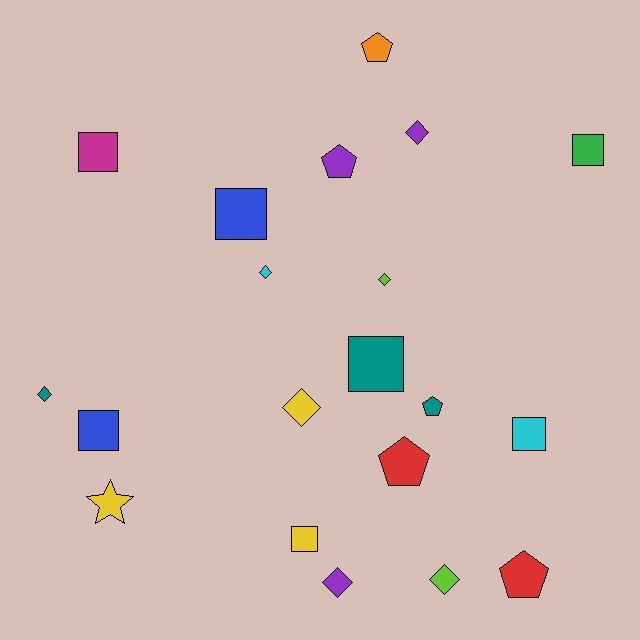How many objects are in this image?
There are 20 objects.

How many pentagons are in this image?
There are 5 pentagons.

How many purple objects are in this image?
There are 3 purple objects.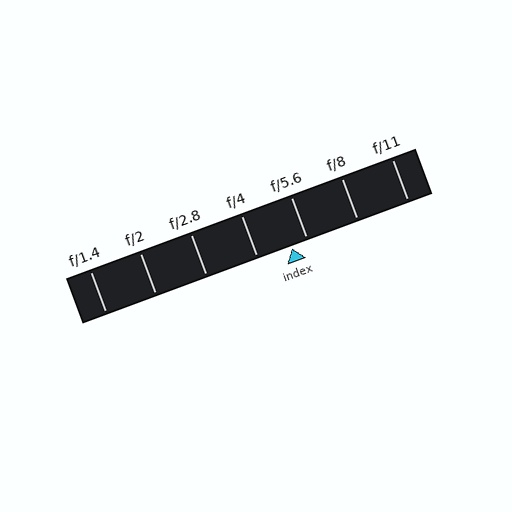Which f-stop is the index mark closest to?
The index mark is closest to f/5.6.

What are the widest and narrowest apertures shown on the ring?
The widest aperture shown is f/1.4 and the narrowest is f/11.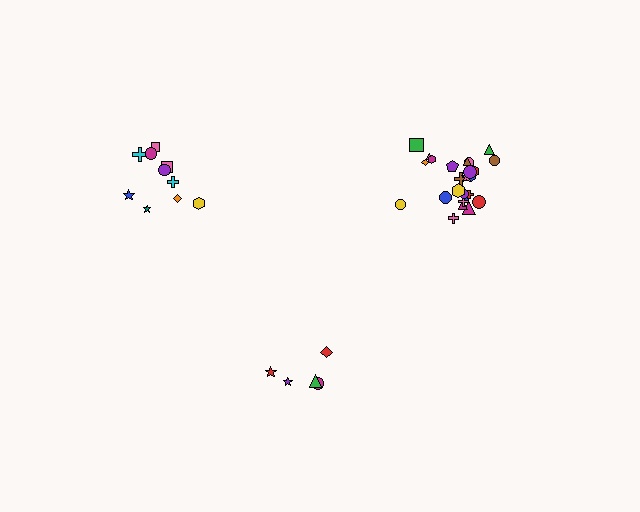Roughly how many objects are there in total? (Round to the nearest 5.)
Roughly 40 objects in total.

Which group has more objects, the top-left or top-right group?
The top-right group.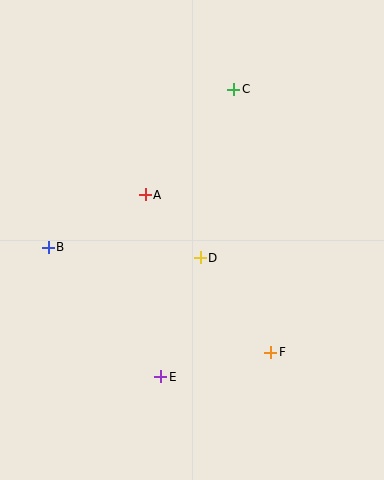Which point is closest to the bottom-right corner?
Point F is closest to the bottom-right corner.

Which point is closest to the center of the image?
Point D at (200, 258) is closest to the center.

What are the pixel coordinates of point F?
Point F is at (271, 352).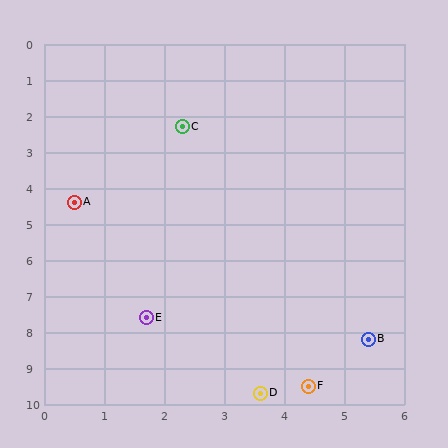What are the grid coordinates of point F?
Point F is at approximately (4.4, 9.5).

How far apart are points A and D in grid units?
Points A and D are about 6.1 grid units apart.